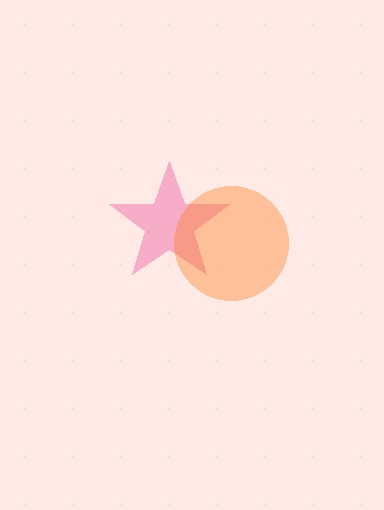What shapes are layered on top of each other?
The layered shapes are: a pink star, an orange circle.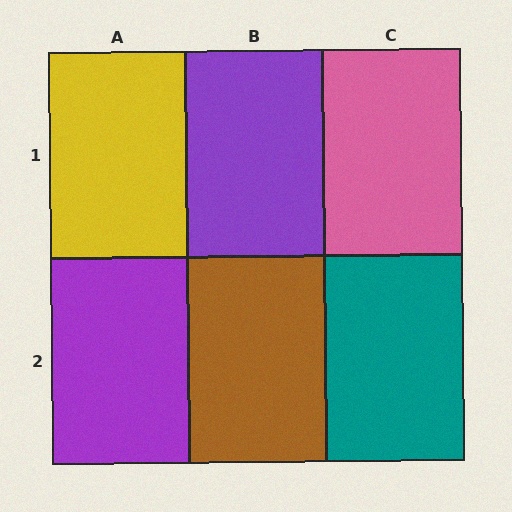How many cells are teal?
1 cell is teal.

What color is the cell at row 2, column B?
Brown.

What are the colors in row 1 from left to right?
Yellow, purple, pink.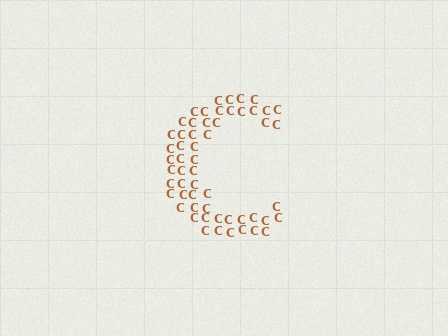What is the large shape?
The large shape is the letter C.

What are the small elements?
The small elements are letter C's.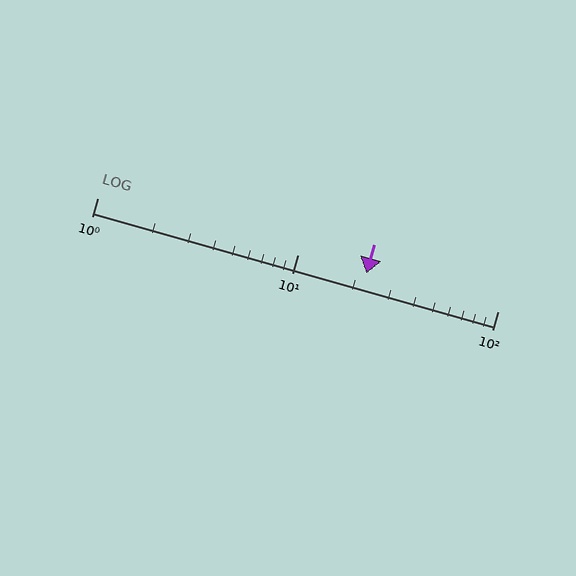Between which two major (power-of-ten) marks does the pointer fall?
The pointer is between 10 and 100.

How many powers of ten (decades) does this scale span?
The scale spans 2 decades, from 1 to 100.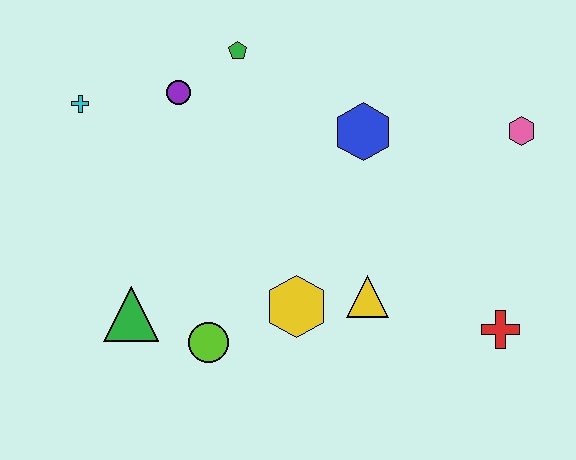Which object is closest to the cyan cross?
The purple circle is closest to the cyan cross.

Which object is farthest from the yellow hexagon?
The cyan cross is farthest from the yellow hexagon.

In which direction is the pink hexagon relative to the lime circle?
The pink hexagon is to the right of the lime circle.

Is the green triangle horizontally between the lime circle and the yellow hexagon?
No